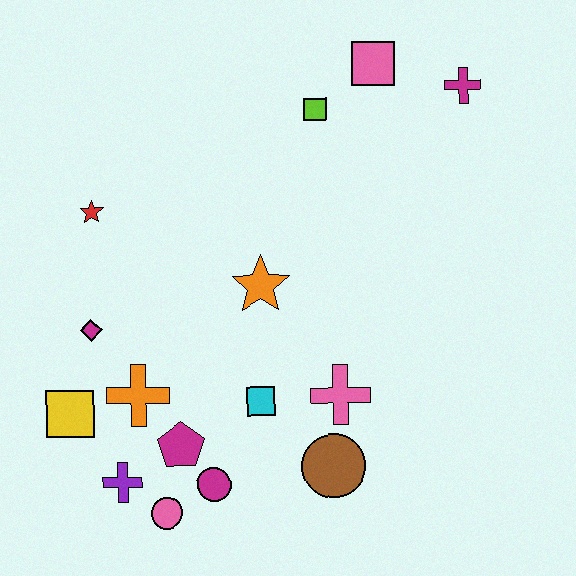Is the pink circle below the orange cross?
Yes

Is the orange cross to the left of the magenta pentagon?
Yes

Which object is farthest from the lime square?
The pink circle is farthest from the lime square.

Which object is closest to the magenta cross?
The pink square is closest to the magenta cross.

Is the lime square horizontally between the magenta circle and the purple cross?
No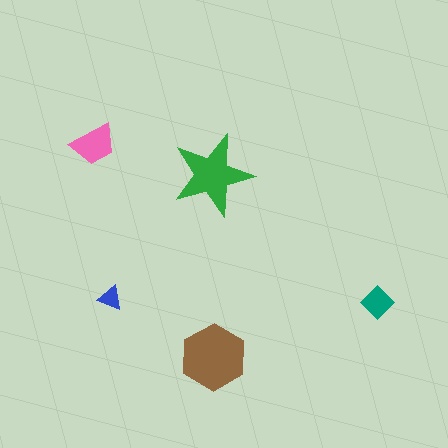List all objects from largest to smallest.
The brown hexagon, the green star, the pink trapezoid, the teal diamond, the blue triangle.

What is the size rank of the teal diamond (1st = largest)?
4th.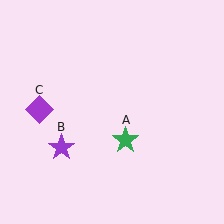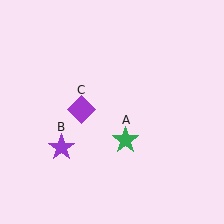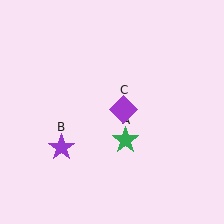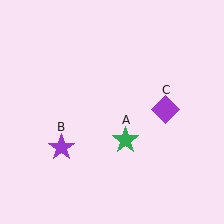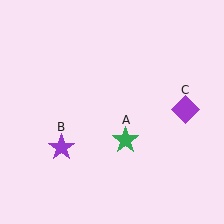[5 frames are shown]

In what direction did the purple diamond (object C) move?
The purple diamond (object C) moved right.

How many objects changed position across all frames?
1 object changed position: purple diamond (object C).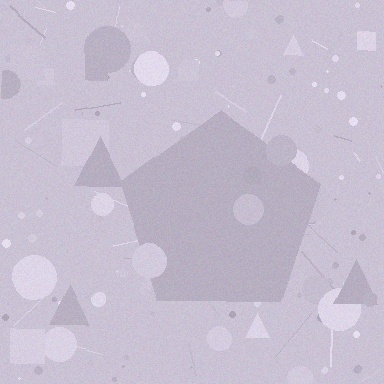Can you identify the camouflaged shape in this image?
The camouflaged shape is a pentagon.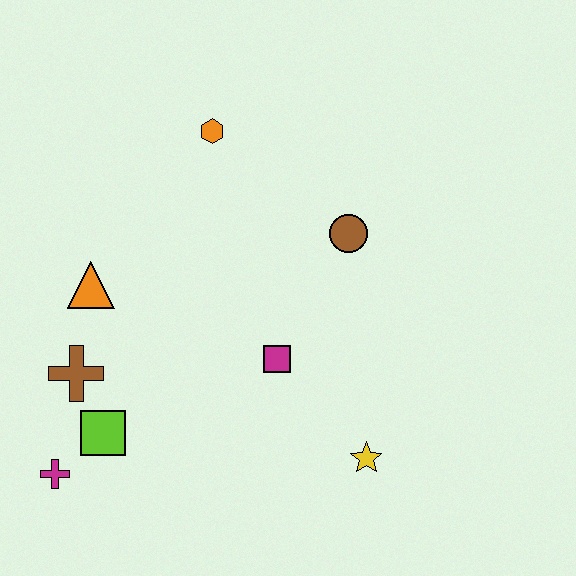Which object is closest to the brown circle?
The magenta square is closest to the brown circle.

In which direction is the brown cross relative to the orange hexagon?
The brown cross is below the orange hexagon.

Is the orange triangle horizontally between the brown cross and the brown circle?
Yes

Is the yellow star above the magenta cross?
Yes